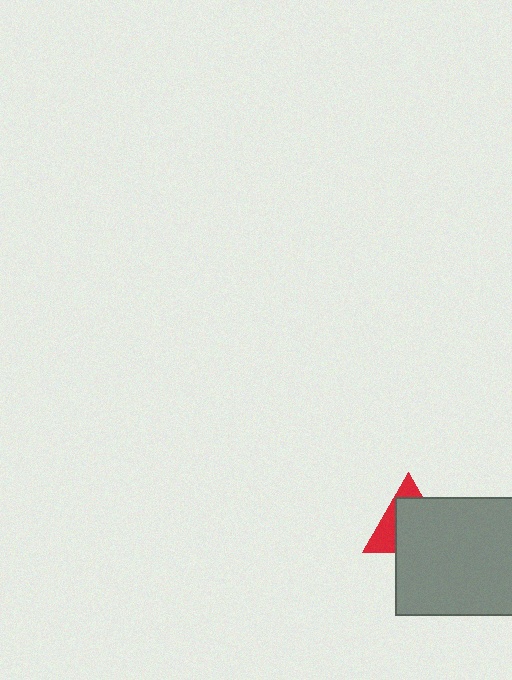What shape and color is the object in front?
The object in front is a gray square.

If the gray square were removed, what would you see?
You would see the complete red triangle.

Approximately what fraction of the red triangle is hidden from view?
Roughly 64% of the red triangle is hidden behind the gray square.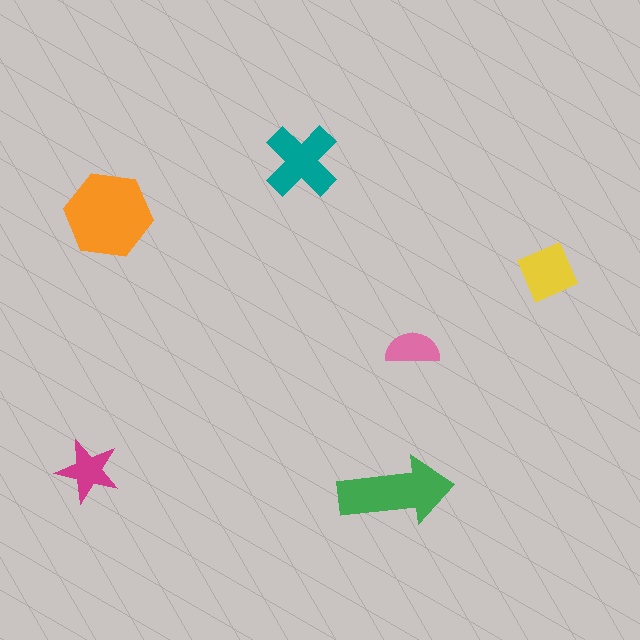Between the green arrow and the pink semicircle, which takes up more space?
The green arrow.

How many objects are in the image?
There are 6 objects in the image.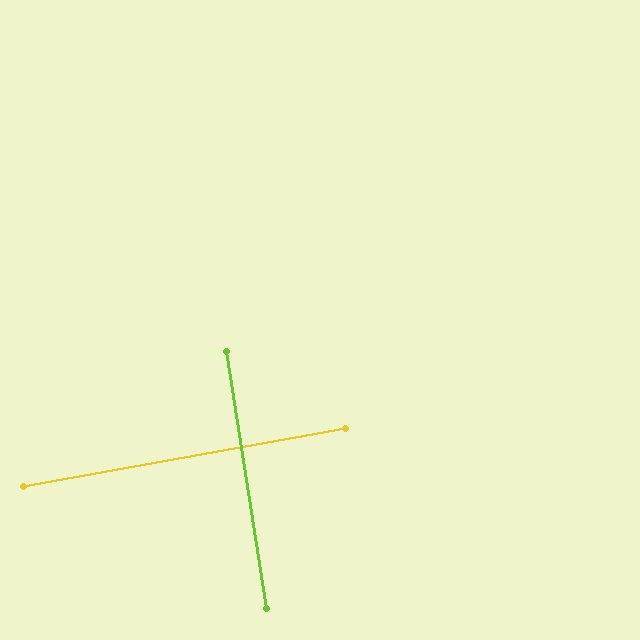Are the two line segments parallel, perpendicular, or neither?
Perpendicular — they meet at approximately 89°.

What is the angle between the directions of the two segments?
Approximately 89 degrees.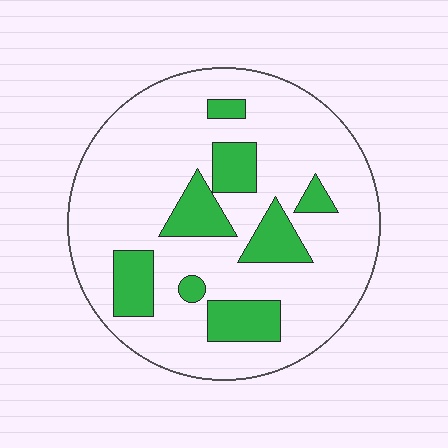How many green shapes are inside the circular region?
8.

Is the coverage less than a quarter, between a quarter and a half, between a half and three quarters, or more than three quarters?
Less than a quarter.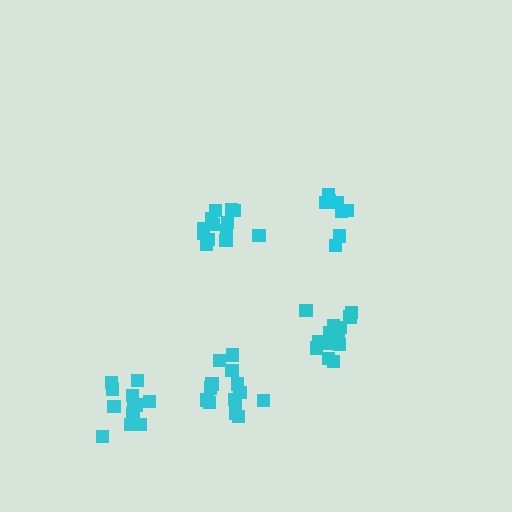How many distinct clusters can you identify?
There are 5 distinct clusters.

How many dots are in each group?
Group 1: 9 dots, Group 2: 13 dots, Group 3: 13 dots, Group 4: 12 dots, Group 5: 15 dots (62 total).